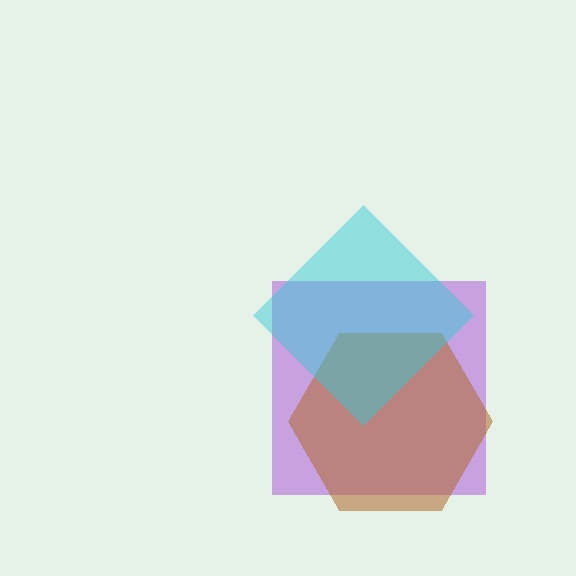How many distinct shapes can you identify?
There are 3 distinct shapes: a purple square, a brown hexagon, a cyan diamond.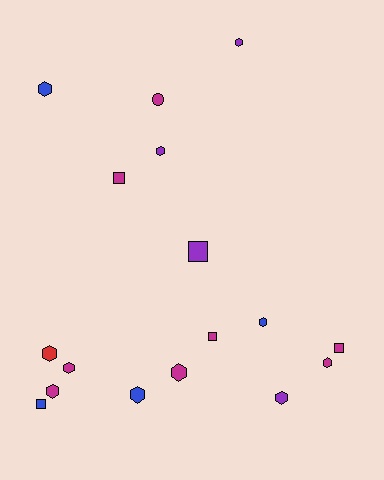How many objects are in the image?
There are 17 objects.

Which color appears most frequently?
Magenta, with 8 objects.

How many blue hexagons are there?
There are 3 blue hexagons.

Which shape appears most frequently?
Hexagon, with 11 objects.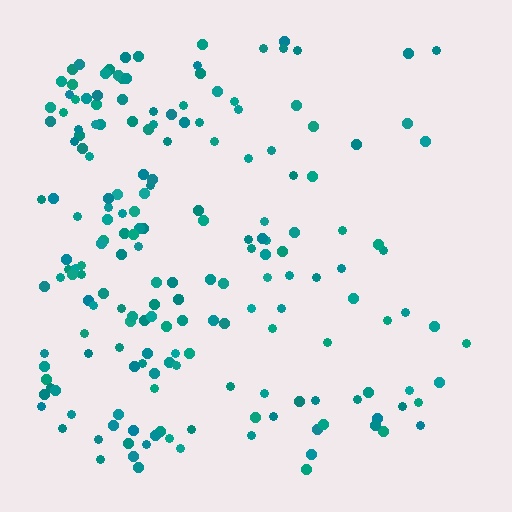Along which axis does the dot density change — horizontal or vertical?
Horizontal.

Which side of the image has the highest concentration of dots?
The left.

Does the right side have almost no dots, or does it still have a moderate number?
Still a moderate number, just noticeably fewer than the left.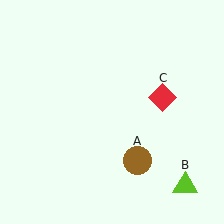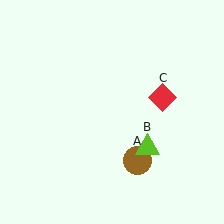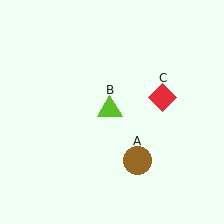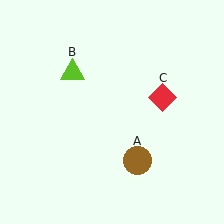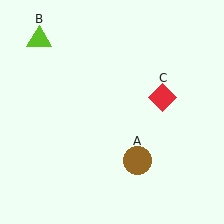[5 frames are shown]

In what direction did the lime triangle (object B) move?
The lime triangle (object B) moved up and to the left.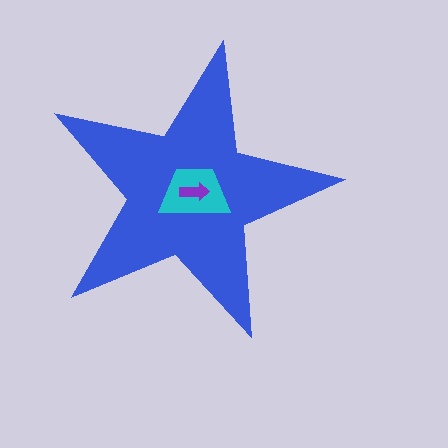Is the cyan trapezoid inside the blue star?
Yes.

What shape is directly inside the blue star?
The cyan trapezoid.